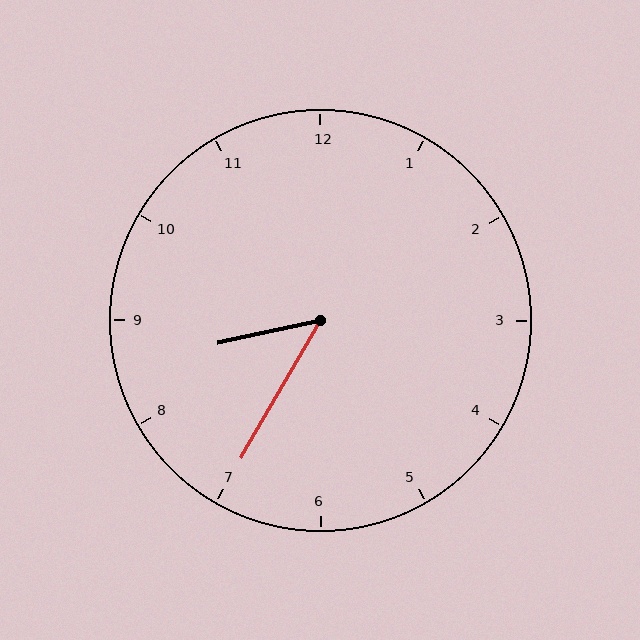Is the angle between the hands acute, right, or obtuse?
It is acute.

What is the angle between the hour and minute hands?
Approximately 48 degrees.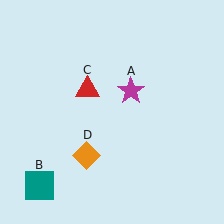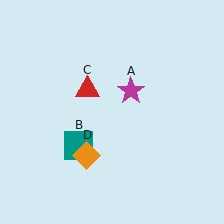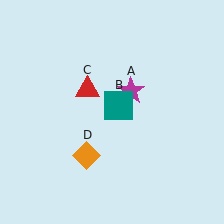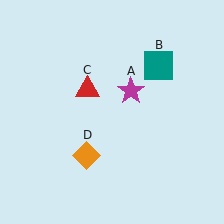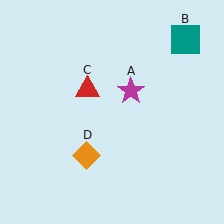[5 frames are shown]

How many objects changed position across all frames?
1 object changed position: teal square (object B).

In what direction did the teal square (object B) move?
The teal square (object B) moved up and to the right.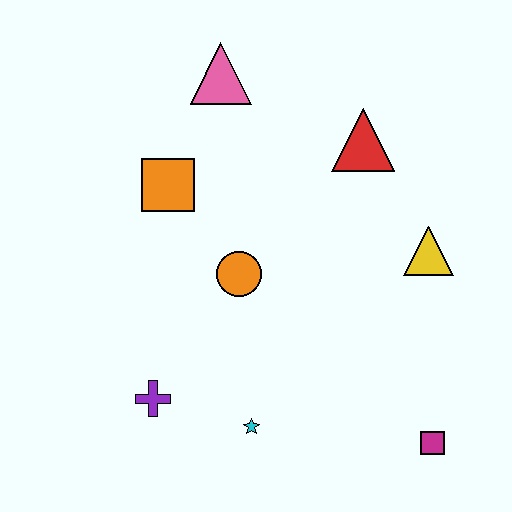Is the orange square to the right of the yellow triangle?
No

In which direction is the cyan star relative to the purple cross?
The cyan star is to the right of the purple cross.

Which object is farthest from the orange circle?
The magenta square is farthest from the orange circle.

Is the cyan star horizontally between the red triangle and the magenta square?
No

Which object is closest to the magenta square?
The cyan star is closest to the magenta square.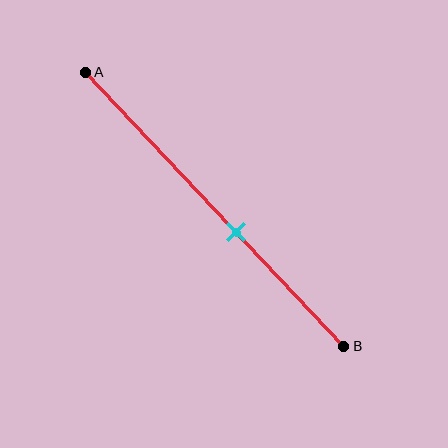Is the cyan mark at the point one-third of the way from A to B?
No, the mark is at about 60% from A, not at the 33% one-third point.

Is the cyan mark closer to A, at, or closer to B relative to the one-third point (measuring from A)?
The cyan mark is closer to point B than the one-third point of segment AB.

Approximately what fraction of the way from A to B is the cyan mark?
The cyan mark is approximately 60% of the way from A to B.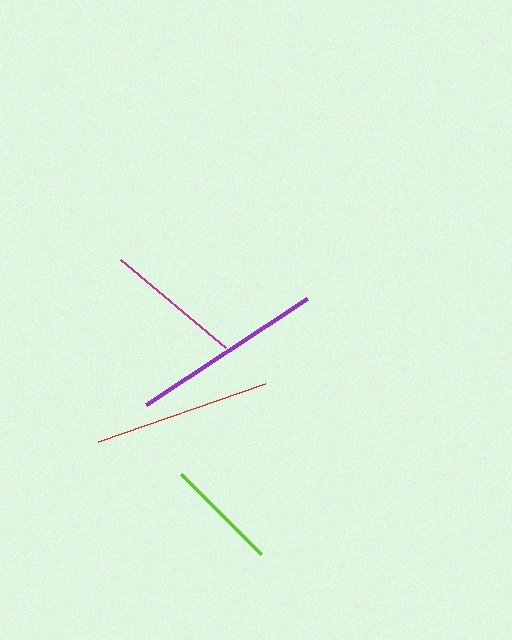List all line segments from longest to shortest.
From longest to shortest: purple, red, magenta, lime.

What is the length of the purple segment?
The purple segment is approximately 194 pixels long.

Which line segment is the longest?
The purple line is the longest at approximately 194 pixels.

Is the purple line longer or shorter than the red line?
The purple line is longer than the red line.